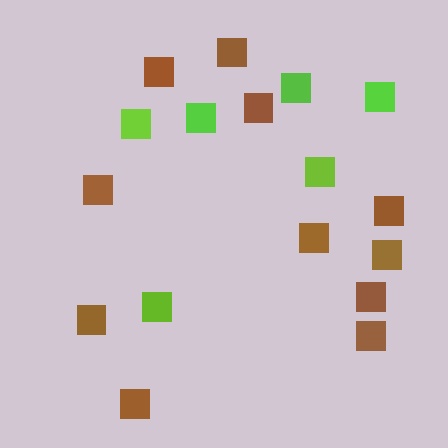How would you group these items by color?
There are 2 groups: one group of brown squares (11) and one group of lime squares (6).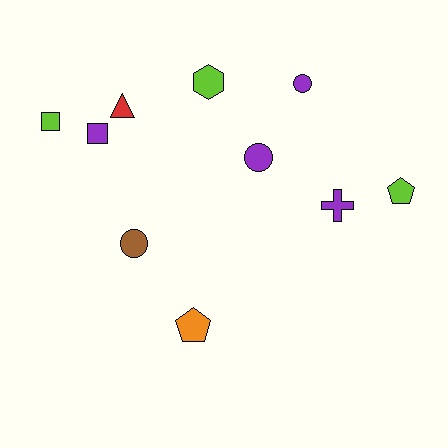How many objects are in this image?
There are 10 objects.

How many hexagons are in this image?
There is 1 hexagon.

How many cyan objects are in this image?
There are no cyan objects.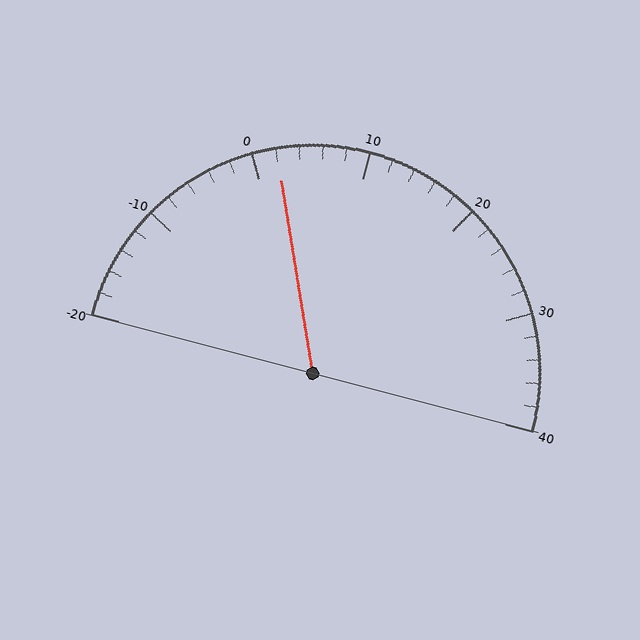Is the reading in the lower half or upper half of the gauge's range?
The reading is in the lower half of the range (-20 to 40).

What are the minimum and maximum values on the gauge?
The gauge ranges from -20 to 40.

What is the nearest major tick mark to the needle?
The nearest major tick mark is 0.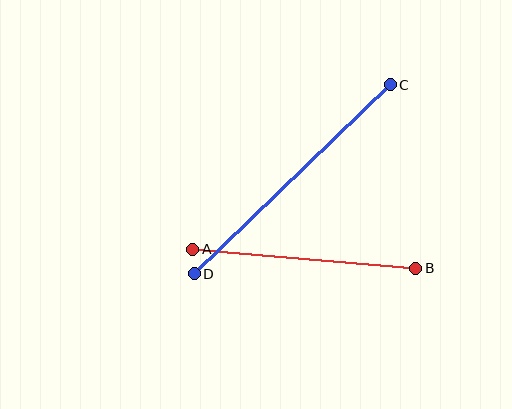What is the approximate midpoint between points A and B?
The midpoint is at approximately (304, 259) pixels.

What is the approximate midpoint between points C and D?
The midpoint is at approximately (292, 179) pixels.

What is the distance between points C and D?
The distance is approximately 272 pixels.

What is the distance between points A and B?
The distance is approximately 224 pixels.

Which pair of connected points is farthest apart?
Points C and D are farthest apart.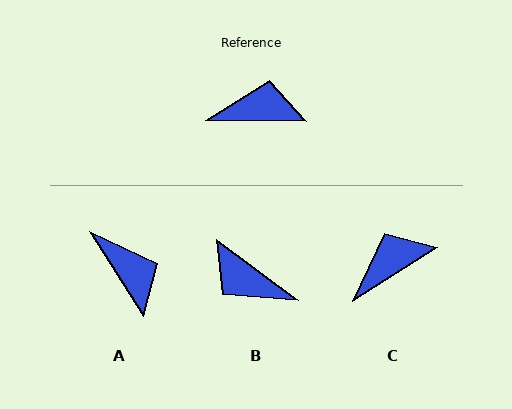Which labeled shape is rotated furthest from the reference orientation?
B, about 144 degrees away.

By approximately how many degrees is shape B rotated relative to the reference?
Approximately 144 degrees counter-clockwise.